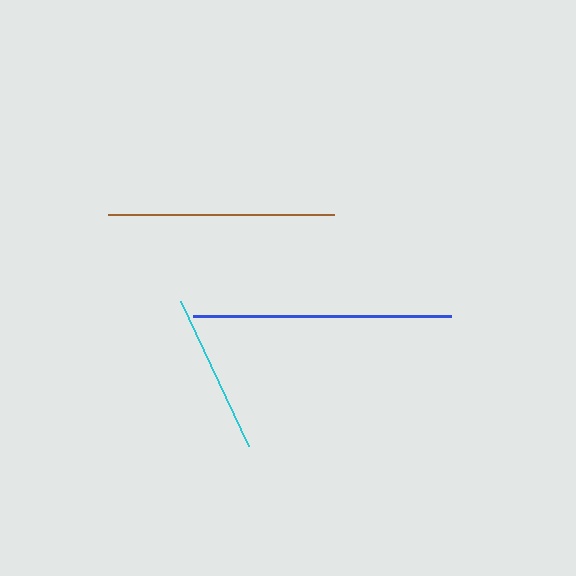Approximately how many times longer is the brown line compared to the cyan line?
The brown line is approximately 1.4 times the length of the cyan line.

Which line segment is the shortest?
The cyan line is the shortest at approximately 160 pixels.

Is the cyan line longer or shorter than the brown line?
The brown line is longer than the cyan line.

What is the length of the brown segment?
The brown segment is approximately 226 pixels long.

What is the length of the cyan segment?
The cyan segment is approximately 160 pixels long.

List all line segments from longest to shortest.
From longest to shortest: blue, brown, cyan.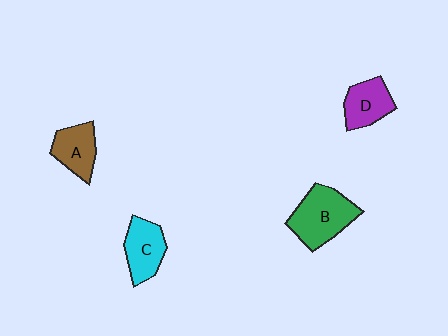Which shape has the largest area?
Shape B (green).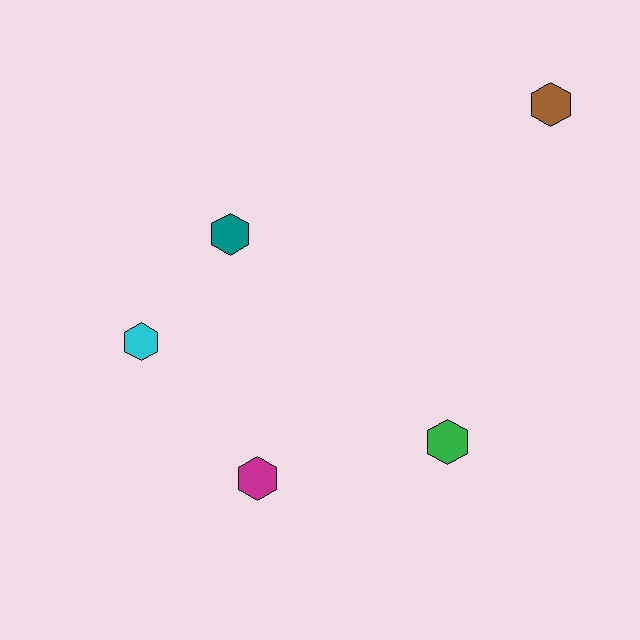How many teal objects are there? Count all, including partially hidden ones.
There is 1 teal object.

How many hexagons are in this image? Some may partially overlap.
There are 5 hexagons.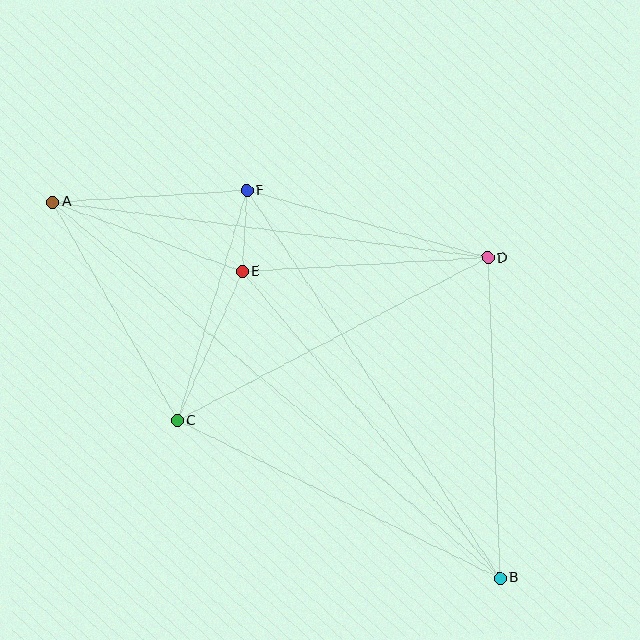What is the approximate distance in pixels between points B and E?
The distance between B and E is approximately 401 pixels.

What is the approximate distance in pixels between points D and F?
The distance between D and F is approximately 251 pixels.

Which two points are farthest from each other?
Points A and B are farthest from each other.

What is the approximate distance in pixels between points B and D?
The distance between B and D is approximately 320 pixels.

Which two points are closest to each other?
Points E and F are closest to each other.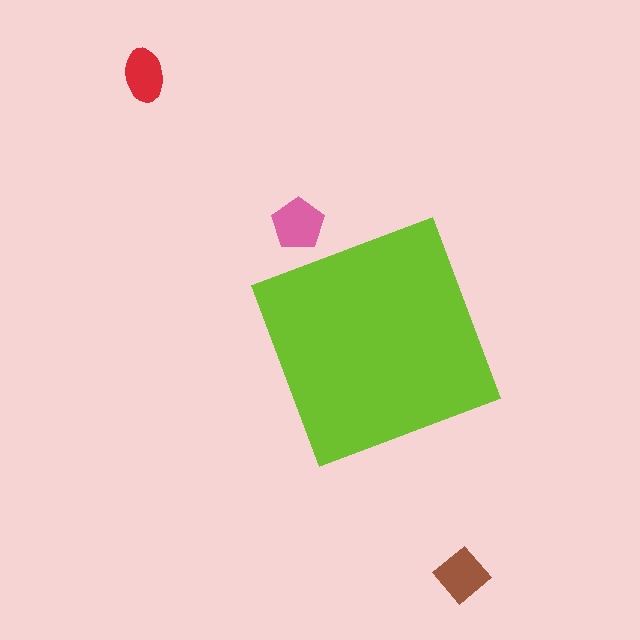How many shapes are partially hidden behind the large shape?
0 shapes are partially hidden.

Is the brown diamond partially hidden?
No, the brown diamond is fully visible.